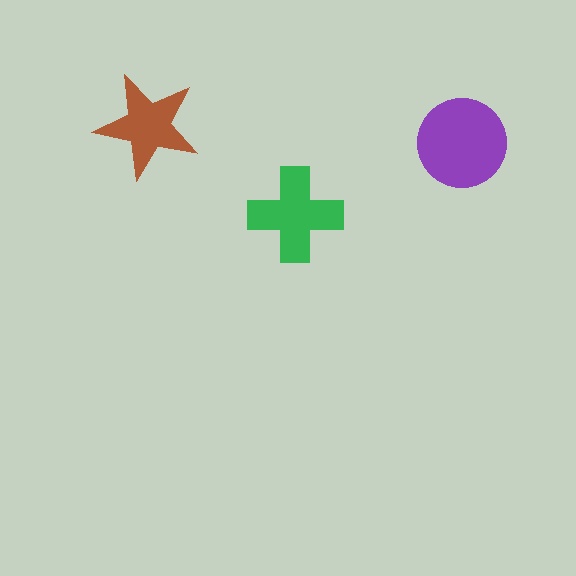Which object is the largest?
The purple circle.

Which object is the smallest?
The brown star.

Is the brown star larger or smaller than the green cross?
Smaller.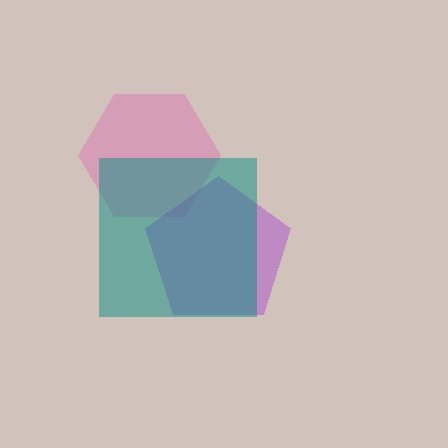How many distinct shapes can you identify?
There are 3 distinct shapes: a pink hexagon, a purple pentagon, a teal square.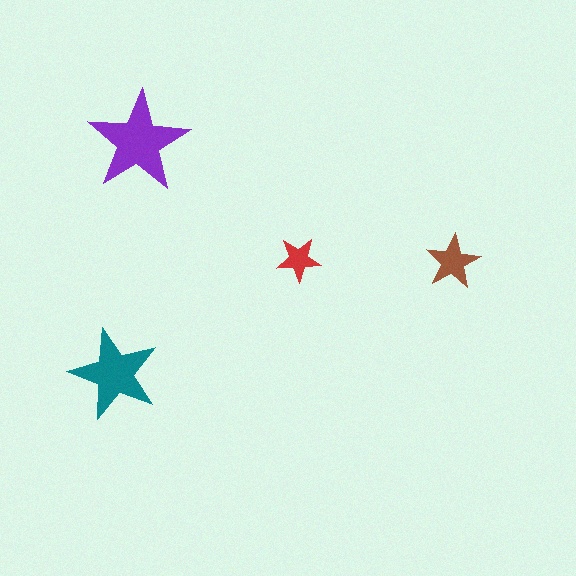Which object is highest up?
The purple star is topmost.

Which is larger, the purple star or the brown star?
The purple one.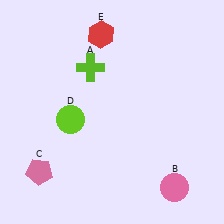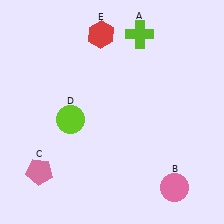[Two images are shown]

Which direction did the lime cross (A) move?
The lime cross (A) moved right.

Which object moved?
The lime cross (A) moved right.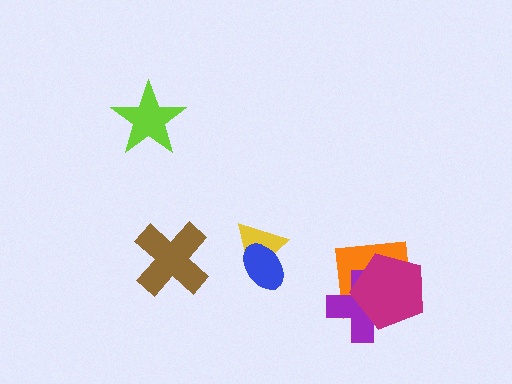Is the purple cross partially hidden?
Yes, it is partially covered by another shape.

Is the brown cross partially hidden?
No, no other shape covers it.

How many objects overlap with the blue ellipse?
1 object overlaps with the blue ellipse.